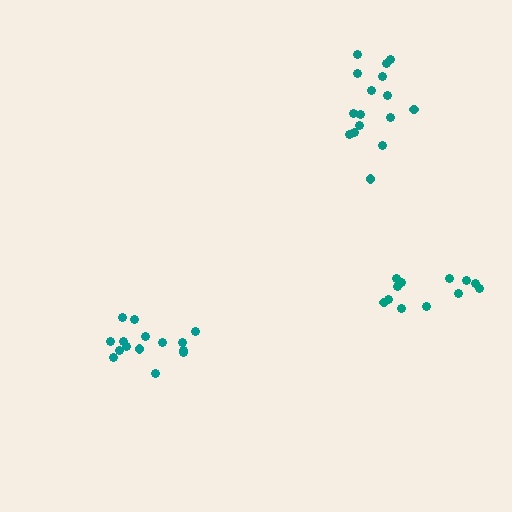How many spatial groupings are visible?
There are 3 spatial groupings.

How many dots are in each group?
Group 1: 15 dots, Group 2: 12 dots, Group 3: 16 dots (43 total).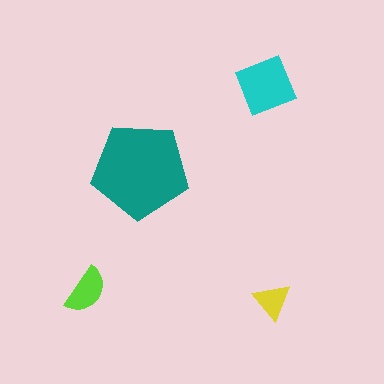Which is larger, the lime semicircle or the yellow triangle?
The lime semicircle.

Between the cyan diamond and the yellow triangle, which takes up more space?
The cyan diamond.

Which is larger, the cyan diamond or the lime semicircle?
The cyan diamond.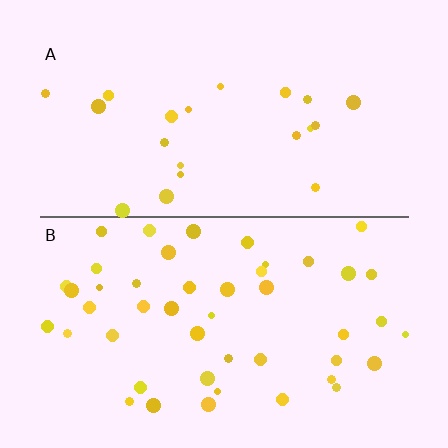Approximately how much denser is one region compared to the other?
Approximately 2.2× — region B over region A.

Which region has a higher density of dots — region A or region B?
B (the bottom).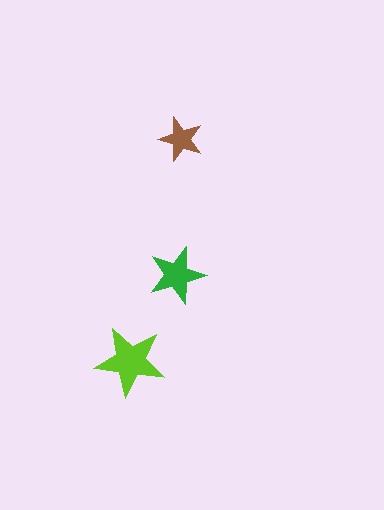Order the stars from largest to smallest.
the lime one, the green one, the brown one.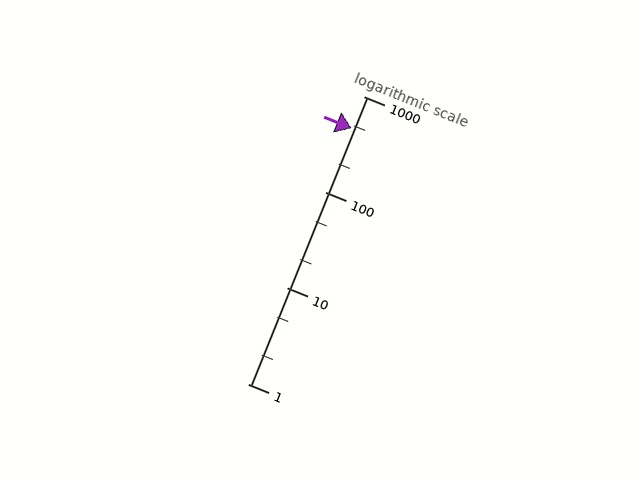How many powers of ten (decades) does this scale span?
The scale spans 3 decades, from 1 to 1000.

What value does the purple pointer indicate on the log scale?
The pointer indicates approximately 460.